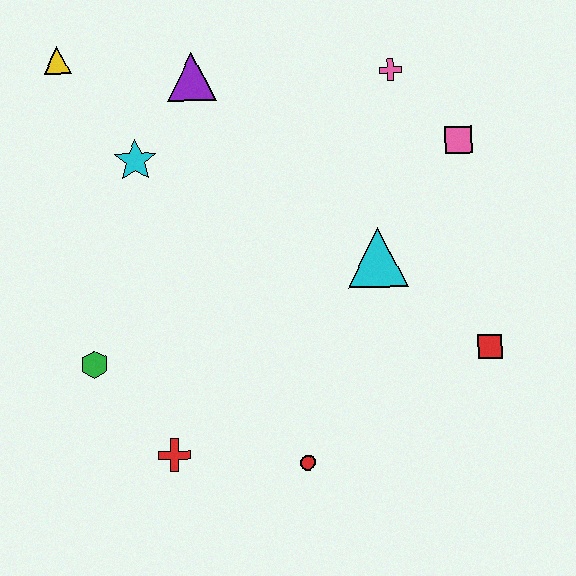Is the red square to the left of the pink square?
No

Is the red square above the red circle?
Yes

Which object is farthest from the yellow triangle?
The red square is farthest from the yellow triangle.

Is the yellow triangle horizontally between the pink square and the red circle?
No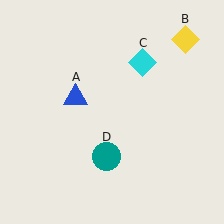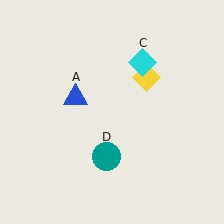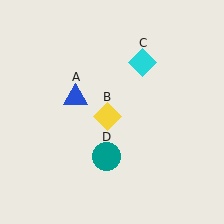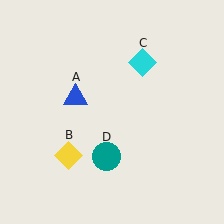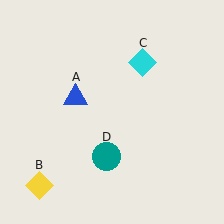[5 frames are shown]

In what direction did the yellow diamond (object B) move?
The yellow diamond (object B) moved down and to the left.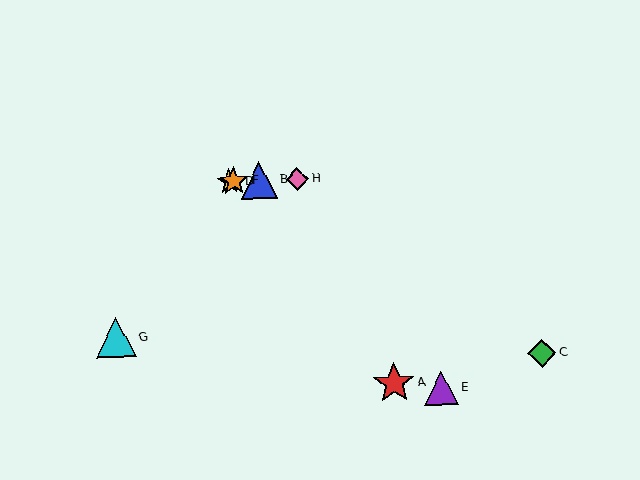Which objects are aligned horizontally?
Objects B, D, F, H are aligned horizontally.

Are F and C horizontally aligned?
No, F is at y≈181 and C is at y≈353.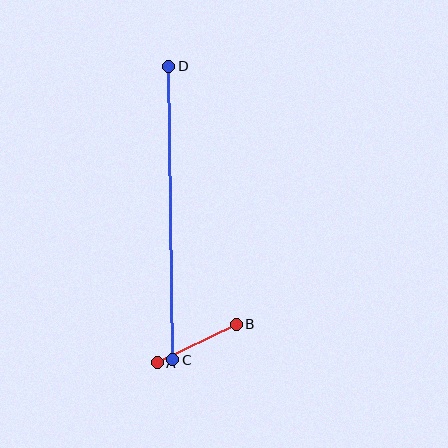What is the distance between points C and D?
The distance is approximately 294 pixels.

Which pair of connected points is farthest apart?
Points C and D are farthest apart.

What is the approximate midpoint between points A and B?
The midpoint is at approximately (197, 344) pixels.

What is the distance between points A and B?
The distance is approximately 88 pixels.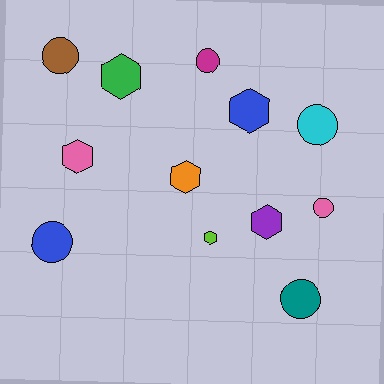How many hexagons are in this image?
There are 6 hexagons.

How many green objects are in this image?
There is 1 green object.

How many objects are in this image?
There are 12 objects.